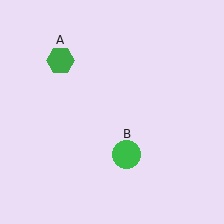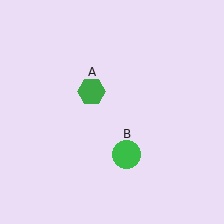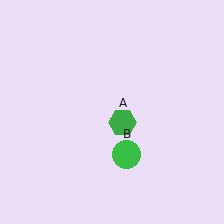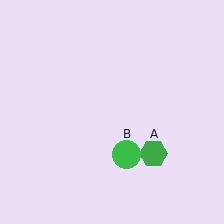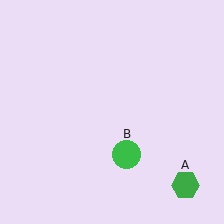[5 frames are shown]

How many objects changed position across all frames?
1 object changed position: green hexagon (object A).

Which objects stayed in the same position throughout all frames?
Green circle (object B) remained stationary.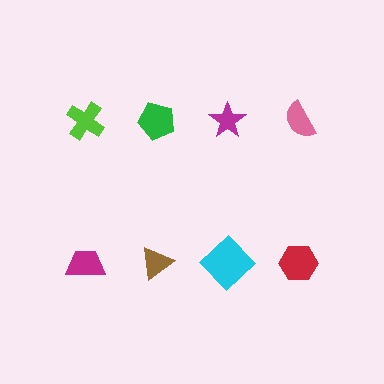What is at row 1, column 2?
A green pentagon.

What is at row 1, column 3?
A magenta star.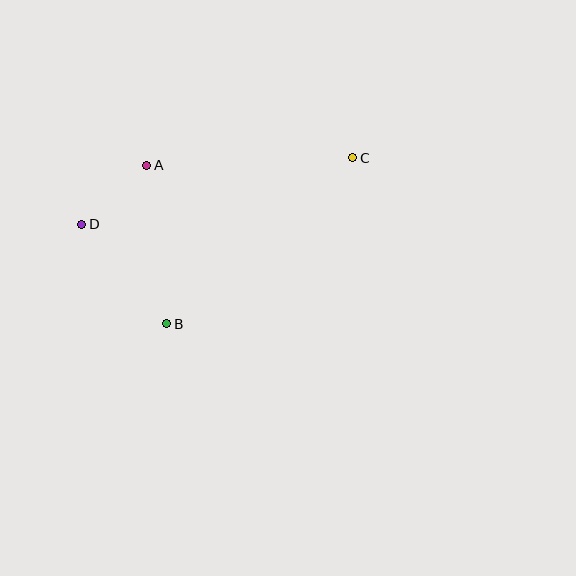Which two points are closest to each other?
Points A and D are closest to each other.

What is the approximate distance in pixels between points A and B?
The distance between A and B is approximately 160 pixels.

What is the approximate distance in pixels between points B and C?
The distance between B and C is approximately 250 pixels.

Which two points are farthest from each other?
Points C and D are farthest from each other.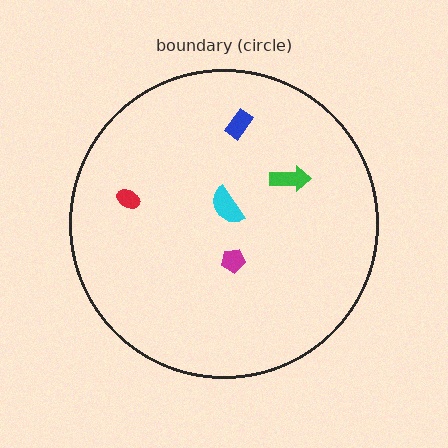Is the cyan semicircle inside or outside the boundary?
Inside.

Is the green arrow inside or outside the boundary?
Inside.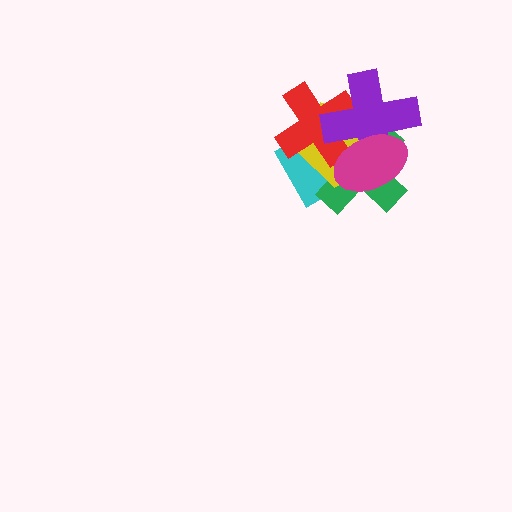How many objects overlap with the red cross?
5 objects overlap with the red cross.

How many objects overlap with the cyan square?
5 objects overlap with the cyan square.